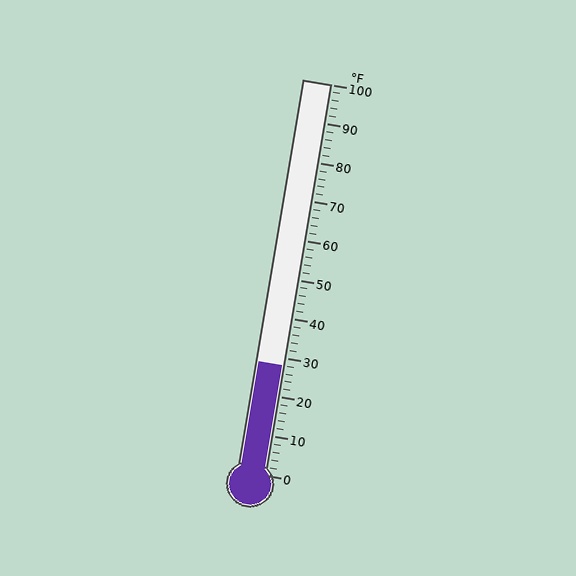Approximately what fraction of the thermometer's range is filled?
The thermometer is filled to approximately 30% of its range.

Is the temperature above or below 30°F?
The temperature is below 30°F.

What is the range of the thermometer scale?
The thermometer scale ranges from 0°F to 100°F.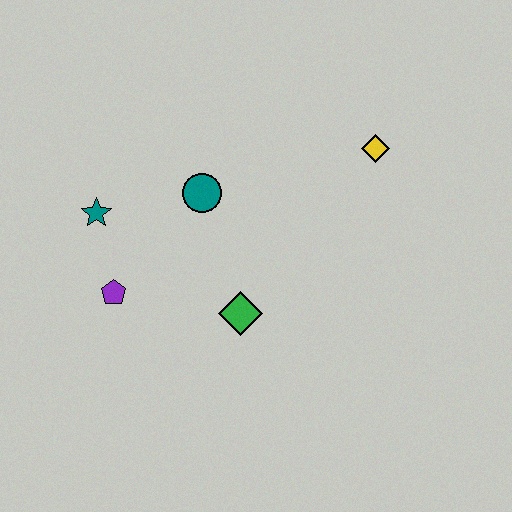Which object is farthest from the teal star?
The yellow diamond is farthest from the teal star.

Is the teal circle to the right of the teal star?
Yes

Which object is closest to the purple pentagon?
The teal star is closest to the purple pentagon.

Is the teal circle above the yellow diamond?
No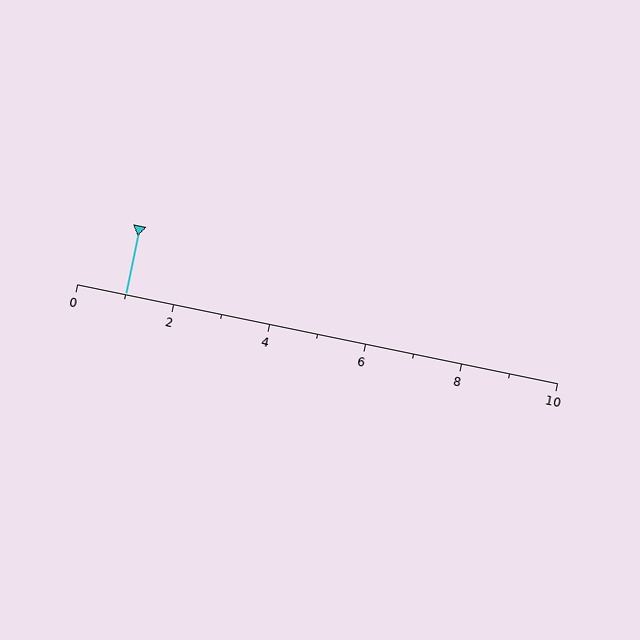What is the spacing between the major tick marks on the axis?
The major ticks are spaced 2 apart.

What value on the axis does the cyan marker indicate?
The marker indicates approximately 1.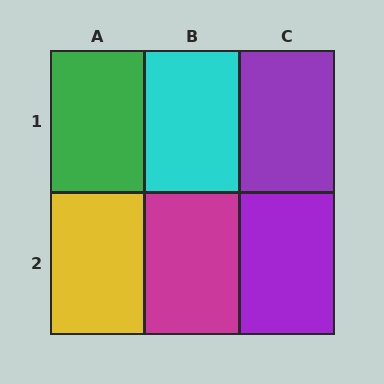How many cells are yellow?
1 cell is yellow.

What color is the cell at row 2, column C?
Purple.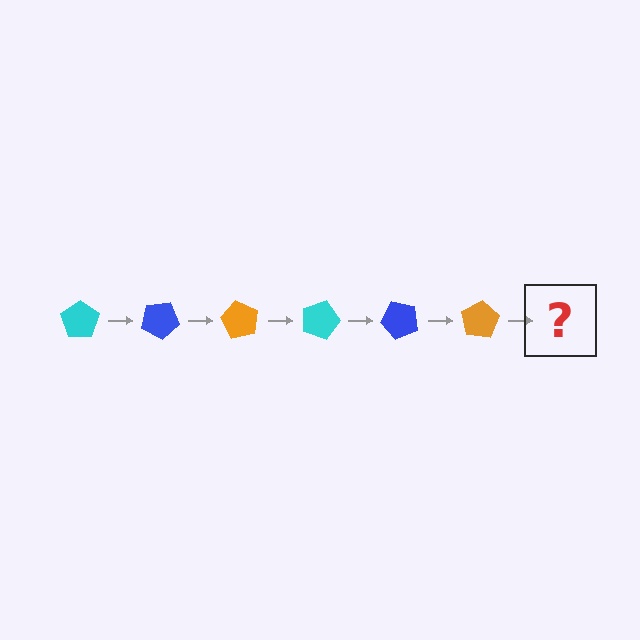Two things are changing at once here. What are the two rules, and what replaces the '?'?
The two rules are that it rotates 30 degrees each step and the color cycles through cyan, blue, and orange. The '?' should be a cyan pentagon, rotated 180 degrees from the start.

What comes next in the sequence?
The next element should be a cyan pentagon, rotated 180 degrees from the start.